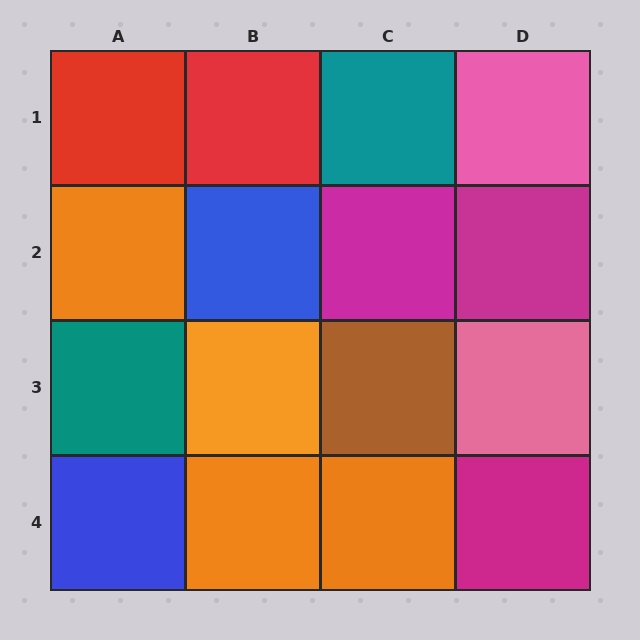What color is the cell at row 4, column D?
Magenta.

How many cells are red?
2 cells are red.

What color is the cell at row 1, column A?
Red.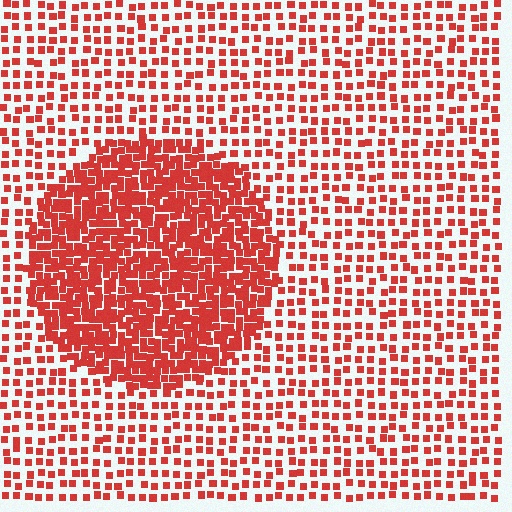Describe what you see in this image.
The image contains small red elements arranged at two different densities. A circle-shaped region is visible where the elements are more densely packed than the surrounding area.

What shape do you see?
I see a circle.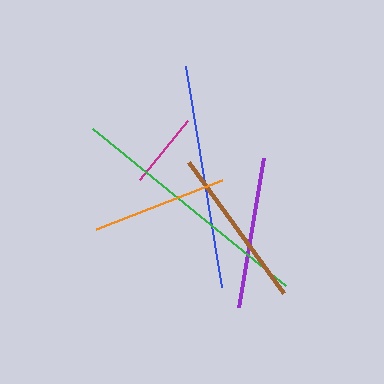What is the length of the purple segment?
The purple segment is approximately 151 pixels long.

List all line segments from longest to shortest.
From longest to shortest: green, blue, brown, purple, orange, magenta.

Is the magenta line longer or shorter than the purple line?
The purple line is longer than the magenta line.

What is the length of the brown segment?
The brown segment is approximately 161 pixels long.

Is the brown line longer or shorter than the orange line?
The brown line is longer than the orange line.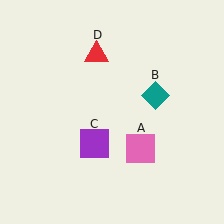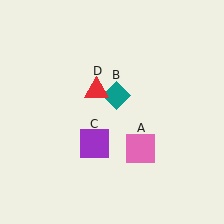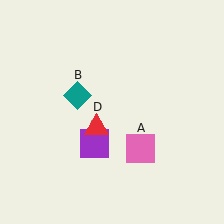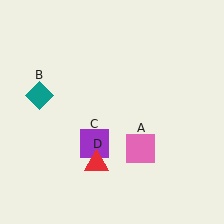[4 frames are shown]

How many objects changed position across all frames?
2 objects changed position: teal diamond (object B), red triangle (object D).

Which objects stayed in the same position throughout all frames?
Pink square (object A) and purple square (object C) remained stationary.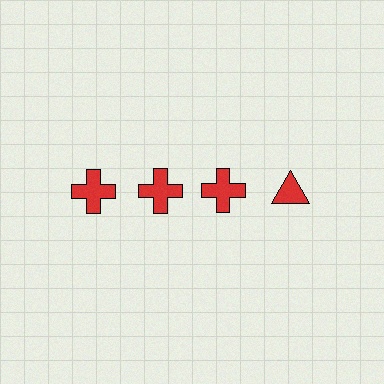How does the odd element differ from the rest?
It has a different shape: triangle instead of cross.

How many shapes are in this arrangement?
There are 4 shapes arranged in a grid pattern.